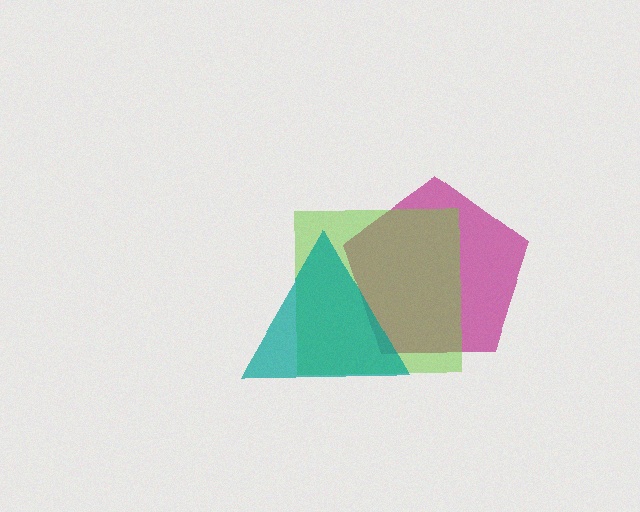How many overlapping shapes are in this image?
There are 3 overlapping shapes in the image.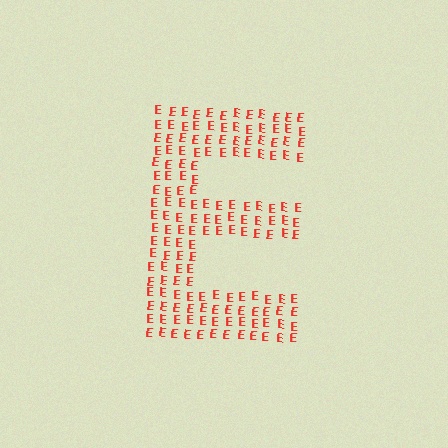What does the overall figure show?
The overall figure shows the letter E.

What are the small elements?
The small elements are letter E's.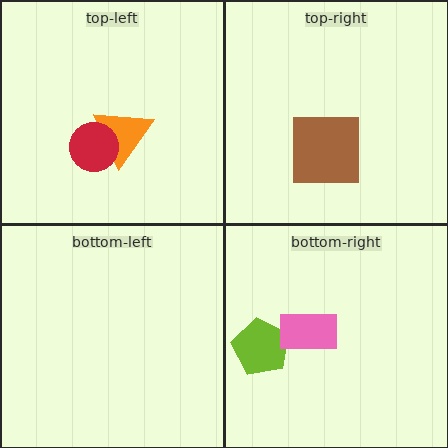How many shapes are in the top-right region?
1.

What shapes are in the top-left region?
The orange triangle, the red circle.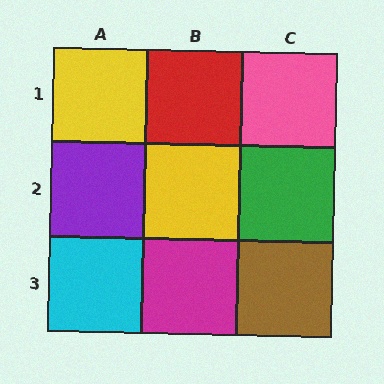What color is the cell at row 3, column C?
Brown.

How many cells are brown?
1 cell is brown.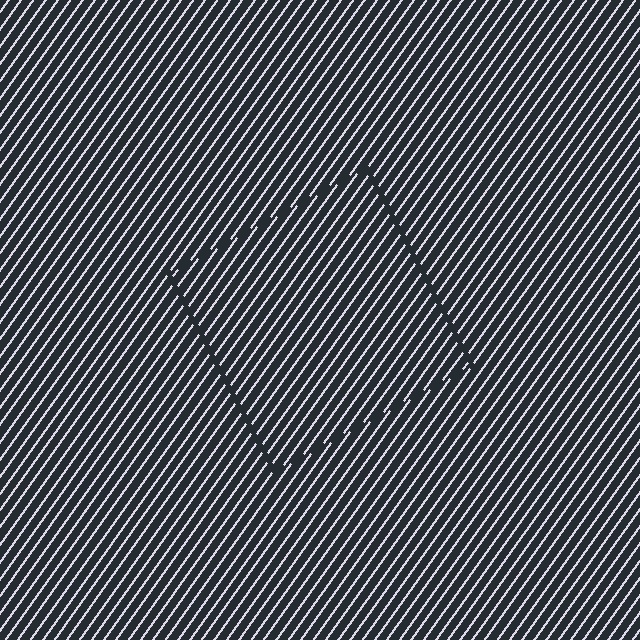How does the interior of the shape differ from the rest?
The interior of the shape contains the same grating, shifted by half a period — the contour is defined by the phase discontinuity where line-ends from the inner and outer gratings abut.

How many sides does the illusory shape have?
4 sides — the line-ends trace a square.